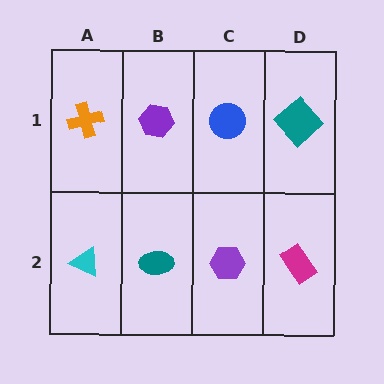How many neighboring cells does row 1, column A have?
2.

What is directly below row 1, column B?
A teal ellipse.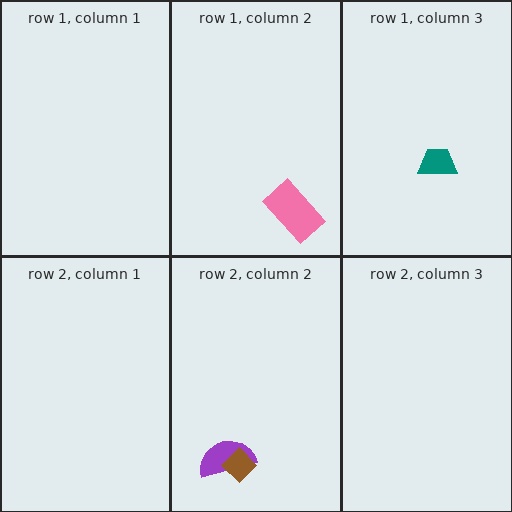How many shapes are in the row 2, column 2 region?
2.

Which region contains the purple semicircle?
The row 2, column 2 region.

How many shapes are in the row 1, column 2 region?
1.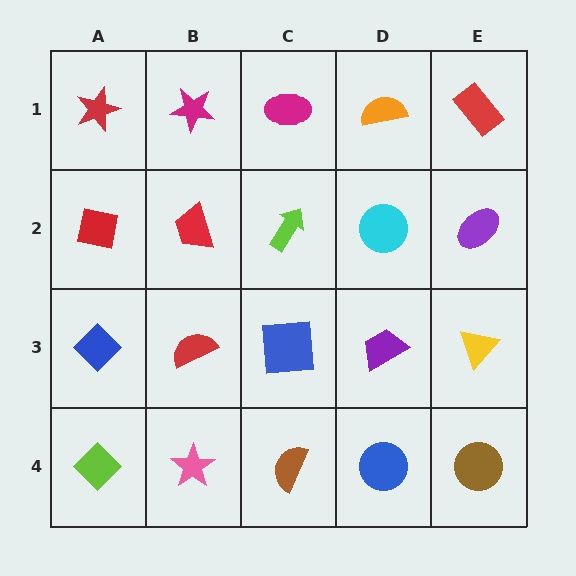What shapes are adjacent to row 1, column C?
A lime arrow (row 2, column C), a magenta star (row 1, column B), an orange semicircle (row 1, column D).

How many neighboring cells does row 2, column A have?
3.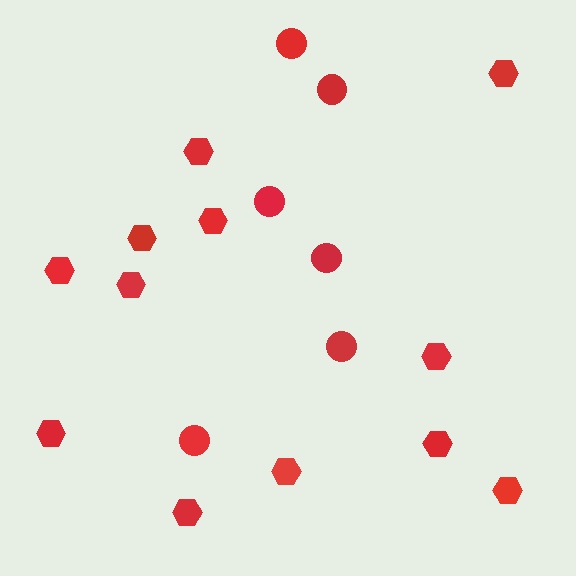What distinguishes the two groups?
There are 2 groups: one group of circles (6) and one group of hexagons (12).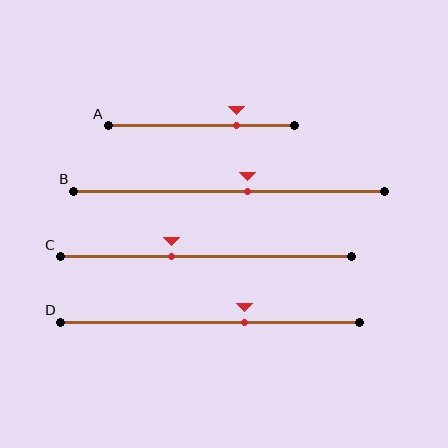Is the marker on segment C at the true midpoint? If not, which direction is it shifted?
No, the marker on segment C is shifted to the left by about 12% of the segment length.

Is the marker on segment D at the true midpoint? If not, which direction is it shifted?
No, the marker on segment D is shifted to the right by about 12% of the segment length.